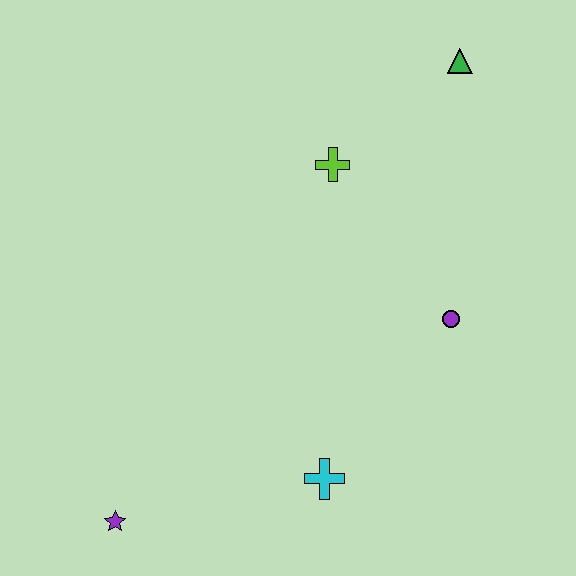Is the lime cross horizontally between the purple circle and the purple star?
Yes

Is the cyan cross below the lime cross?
Yes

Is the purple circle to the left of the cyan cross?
No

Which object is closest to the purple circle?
The lime cross is closest to the purple circle.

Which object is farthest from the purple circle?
The purple star is farthest from the purple circle.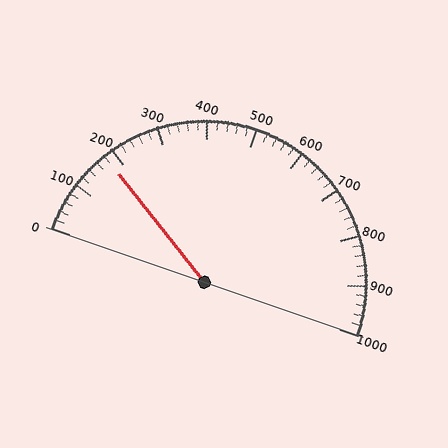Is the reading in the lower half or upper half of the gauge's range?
The reading is in the lower half of the range (0 to 1000).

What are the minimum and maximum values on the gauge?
The gauge ranges from 0 to 1000.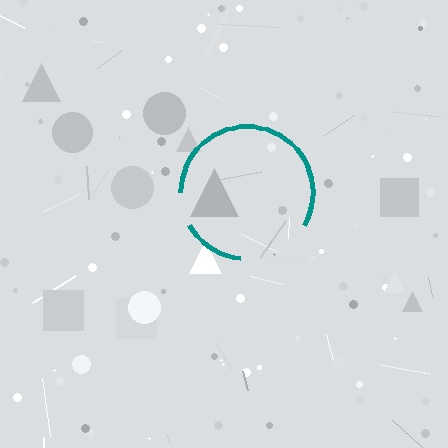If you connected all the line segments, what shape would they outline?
They would outline a circle.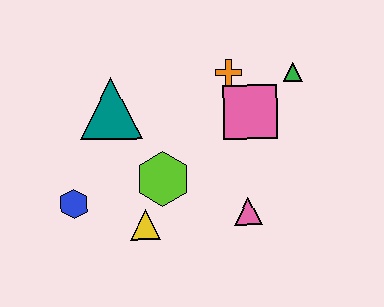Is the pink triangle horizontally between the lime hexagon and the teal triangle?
No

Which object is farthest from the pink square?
The blue hexagon is farthest from the pink square.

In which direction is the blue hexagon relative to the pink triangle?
The blue hexagon is to the left of the pink triangle.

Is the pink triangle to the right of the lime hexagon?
Yes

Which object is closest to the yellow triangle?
The lime hexagon is closest to the yellow triangle.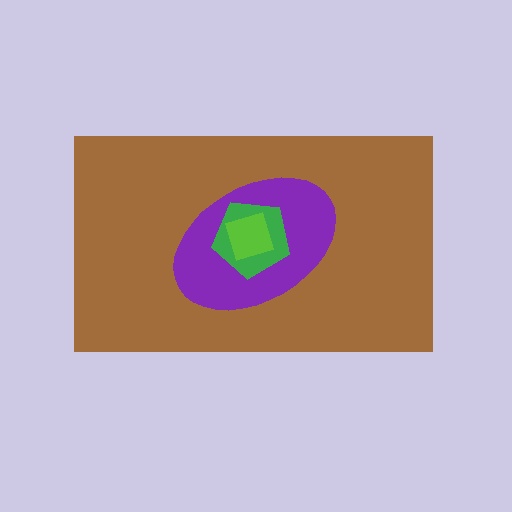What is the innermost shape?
The lime square.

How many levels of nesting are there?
4.